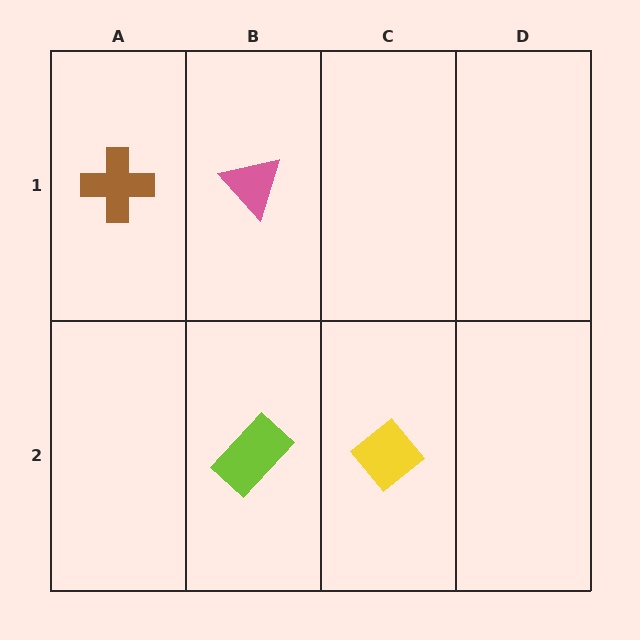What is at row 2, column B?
A lime rectangle.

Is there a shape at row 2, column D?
No, that cell is empty.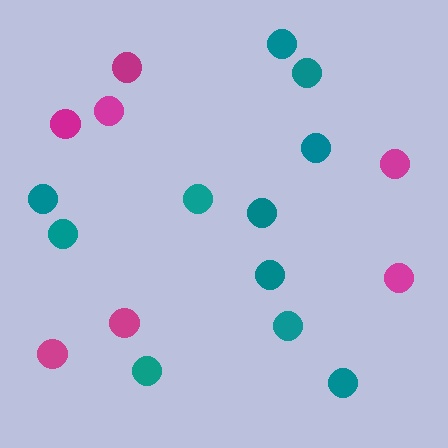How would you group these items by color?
There are 2 groups: one group of teal circles (11) and one group of magenta circles (7).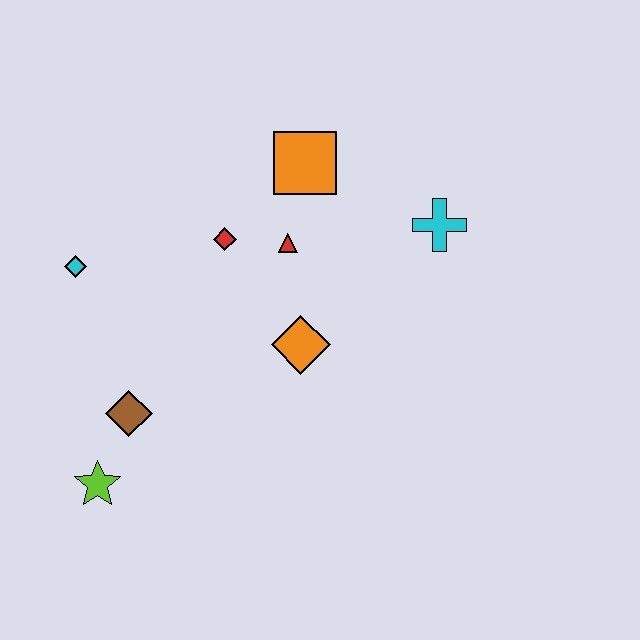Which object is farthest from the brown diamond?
The cyan cross is farthest from the brown diamond.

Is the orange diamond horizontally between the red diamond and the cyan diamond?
No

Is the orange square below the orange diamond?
No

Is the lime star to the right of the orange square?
No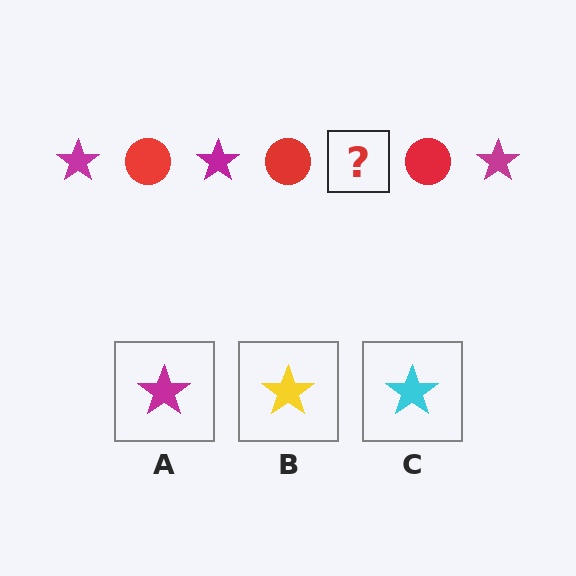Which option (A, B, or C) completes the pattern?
A.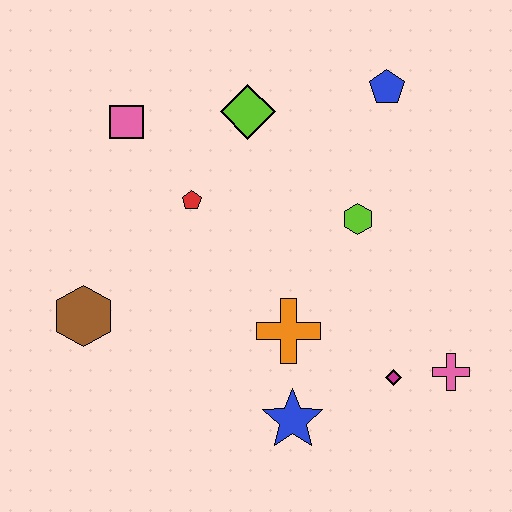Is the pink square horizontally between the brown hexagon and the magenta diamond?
Yes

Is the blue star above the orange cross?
No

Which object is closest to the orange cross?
The blue star is closest to the orange cross.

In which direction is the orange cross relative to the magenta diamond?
The orange cross is to the left of the magenta diamond.